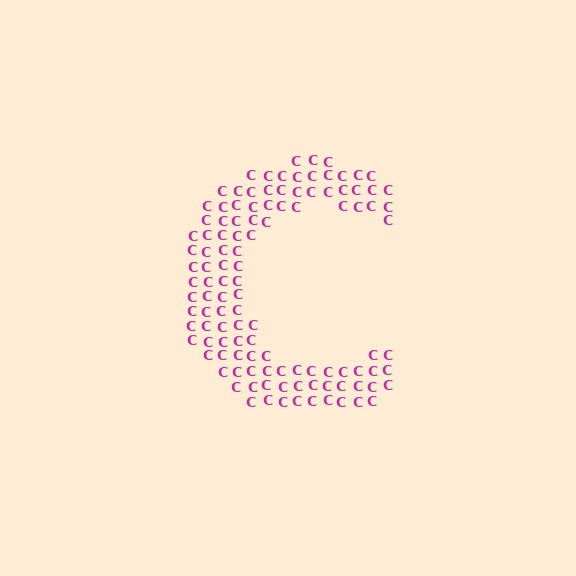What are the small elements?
The small elements are letter C's.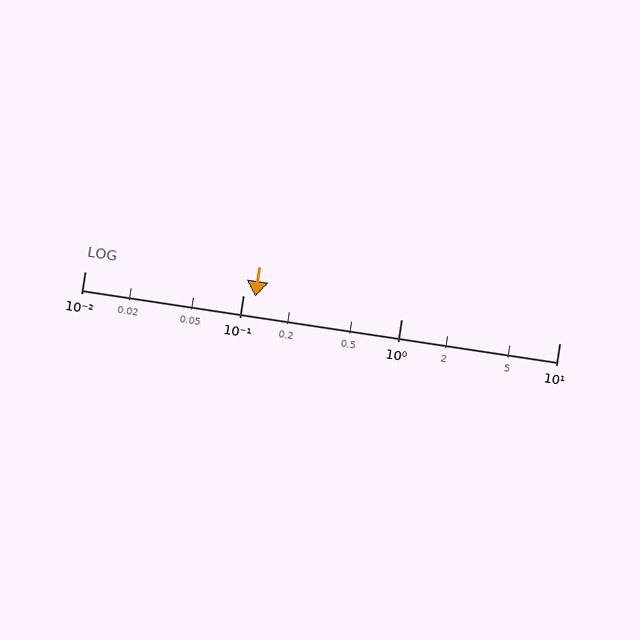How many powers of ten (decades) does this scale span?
The scale spans 3 decades, from 0.01 to 10.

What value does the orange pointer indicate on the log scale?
The pointer indicates approximately 0.12.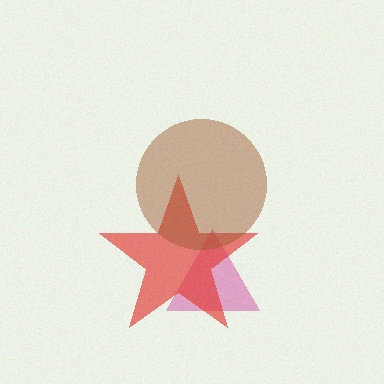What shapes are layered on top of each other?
The layered shapes are: a magenta triangle, a red star, a brown circle.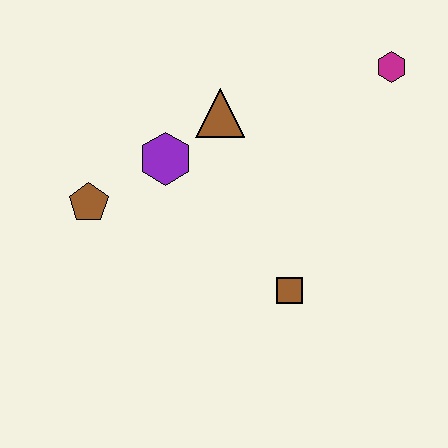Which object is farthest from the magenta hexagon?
The brown pentagon is farthest from the magenta hexagon.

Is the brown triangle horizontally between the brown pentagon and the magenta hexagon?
Yes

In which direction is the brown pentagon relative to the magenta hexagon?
The brown pentagon is to the left of the magenta hexagon.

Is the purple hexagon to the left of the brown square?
Yes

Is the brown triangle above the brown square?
Yes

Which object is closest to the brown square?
The purple hexagon is closest to the brown square.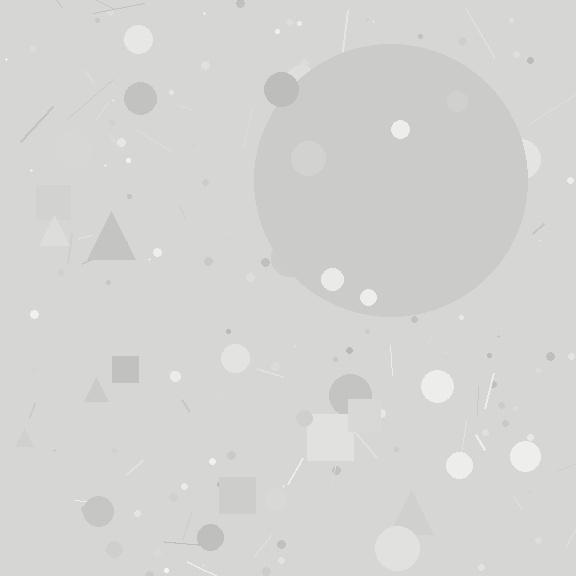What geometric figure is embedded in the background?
A circle is embedded in the background.